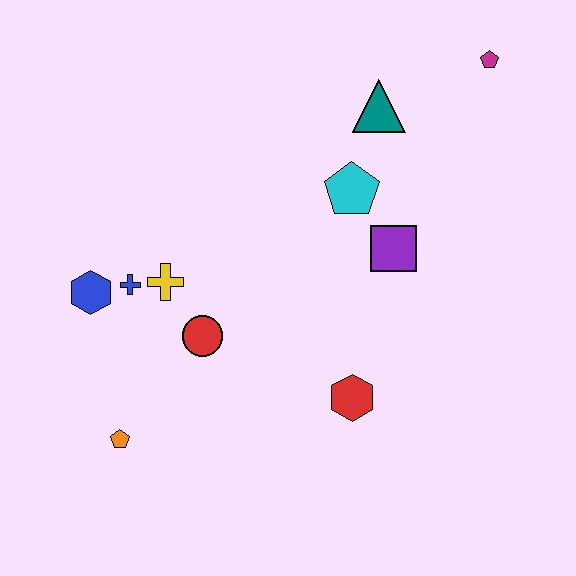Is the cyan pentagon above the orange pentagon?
Yes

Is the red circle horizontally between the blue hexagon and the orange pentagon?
No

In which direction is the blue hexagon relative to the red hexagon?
The blue hexagon is to the left of the red hexagon.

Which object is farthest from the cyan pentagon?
The orange pentagon is farthest from the cyan pentagon.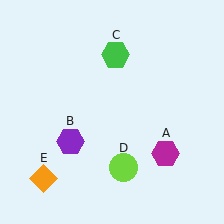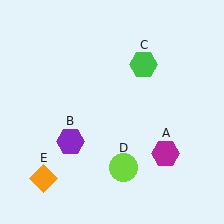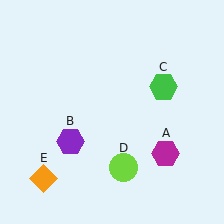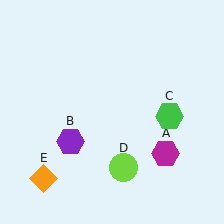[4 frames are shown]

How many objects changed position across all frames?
1 object changed position: green hexagon (object C).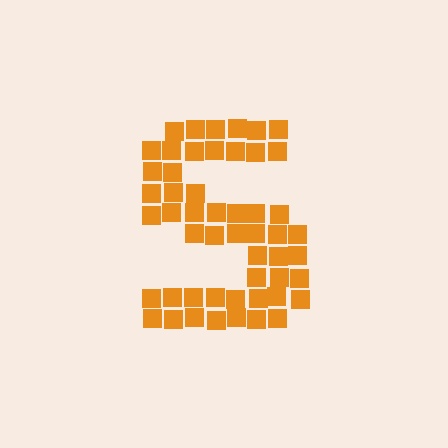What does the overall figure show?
The overall figure shows the letter S.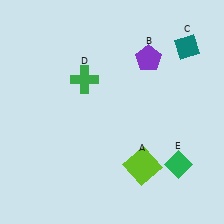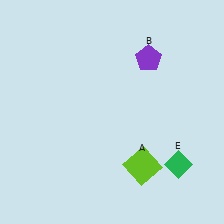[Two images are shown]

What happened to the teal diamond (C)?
The teal diamond (C) was removed in Image 2. It was in the top-right area of Image 1.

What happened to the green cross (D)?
The green cross (D) was removed in Image 2. It was in the top-left area of Image 1.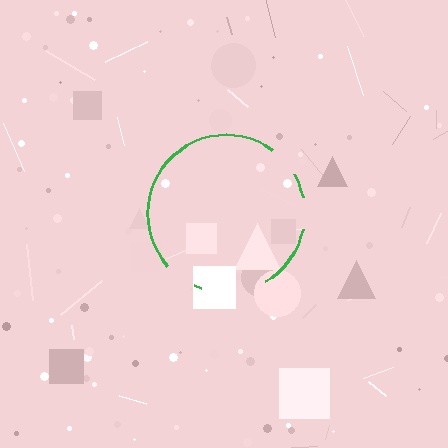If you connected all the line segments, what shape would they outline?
They would outline a circle.